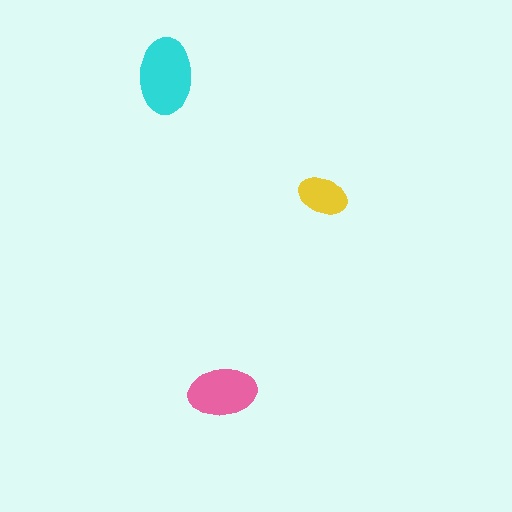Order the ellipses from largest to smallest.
the cyan one, the pink one, the yellow one.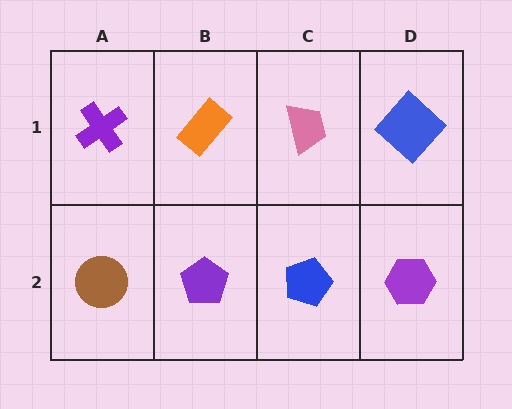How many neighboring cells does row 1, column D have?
2.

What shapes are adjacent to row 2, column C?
A pink trapezoid (row 1, column C), a purple pentagon (row 2, column B), a purple hexagon (row 2, column D).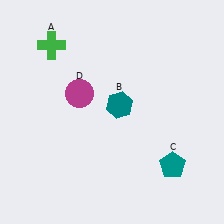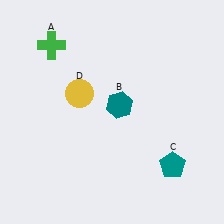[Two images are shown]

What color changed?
The circle (D) changed from magenta in Image 1 to yellow in Image 2.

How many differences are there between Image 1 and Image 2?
There is 1 difference between the two images.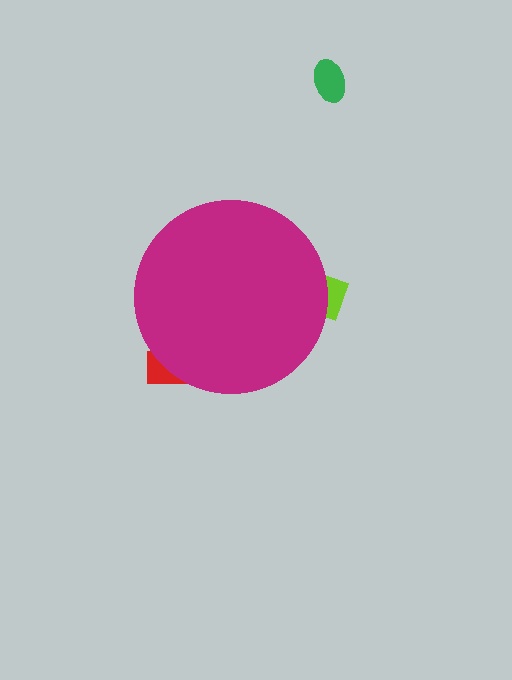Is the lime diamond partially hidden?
Yes, the lime diamond is partially hidden behind the magenta circle.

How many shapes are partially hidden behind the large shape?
2 shapes are partially hidden.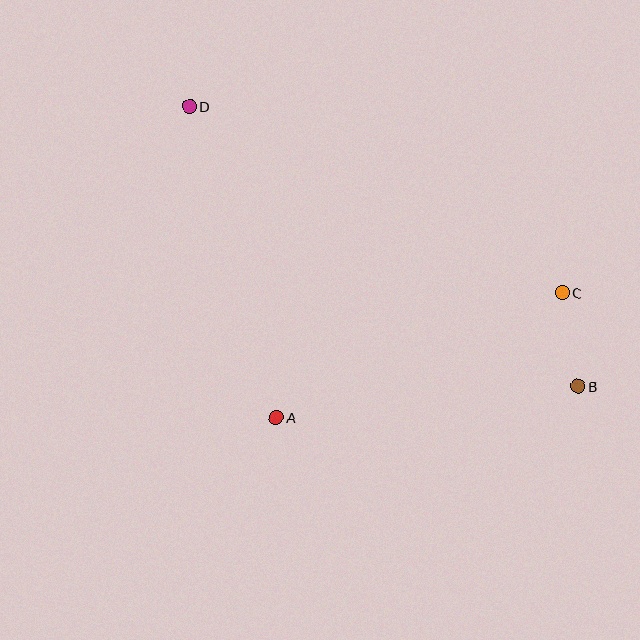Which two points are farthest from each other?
Points B and D are farthest from each other.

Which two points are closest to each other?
Points B and C are closest to each other.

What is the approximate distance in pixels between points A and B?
The distance between A and B is approximately 303 pixels.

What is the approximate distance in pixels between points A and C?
The distance between A and C is approximately 311 pixels.